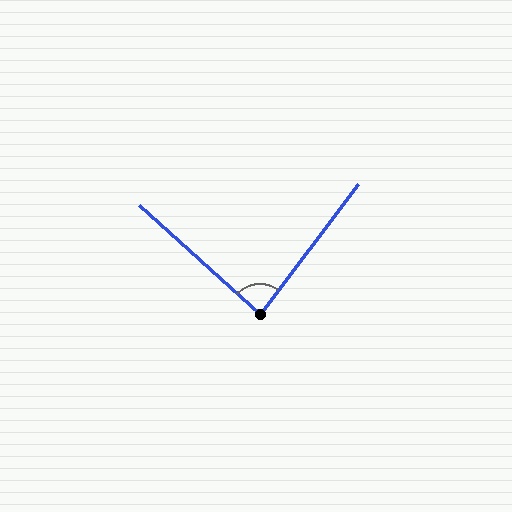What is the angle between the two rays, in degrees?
Approximately 85 degrees.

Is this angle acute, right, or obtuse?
It is acute.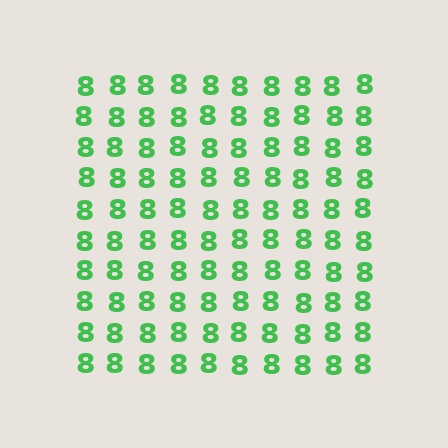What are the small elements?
The small elements are digit 8's.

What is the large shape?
The large shape is a square.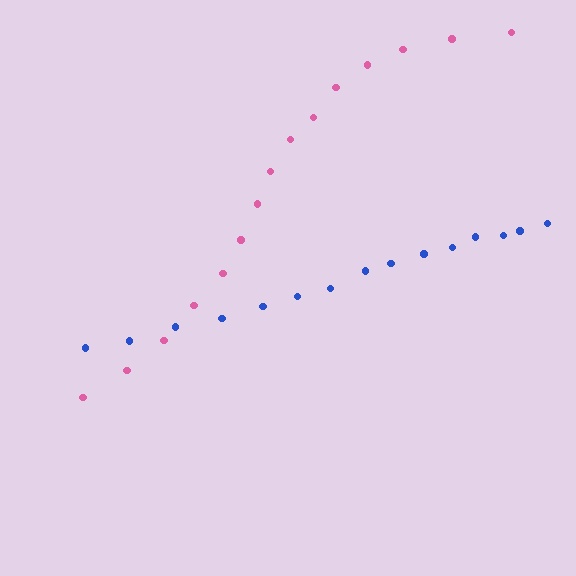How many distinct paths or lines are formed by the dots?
There are 2 distinct paths.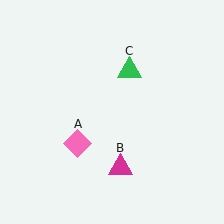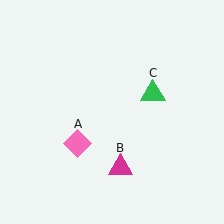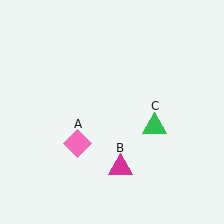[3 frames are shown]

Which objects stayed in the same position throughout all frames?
Pink diamond (object A) and magenta triangle (object B) remained stationary.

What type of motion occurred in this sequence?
The green triangle (object C) rotated clockwise around the center of the scene.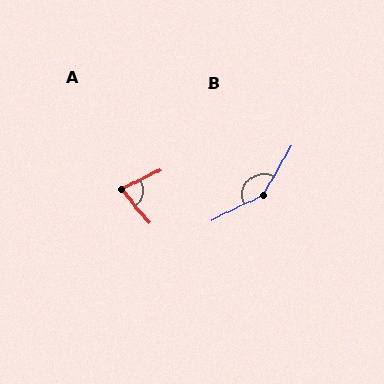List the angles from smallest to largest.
A (77°), B (146°).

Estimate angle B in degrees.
Approximately 146 degrees.